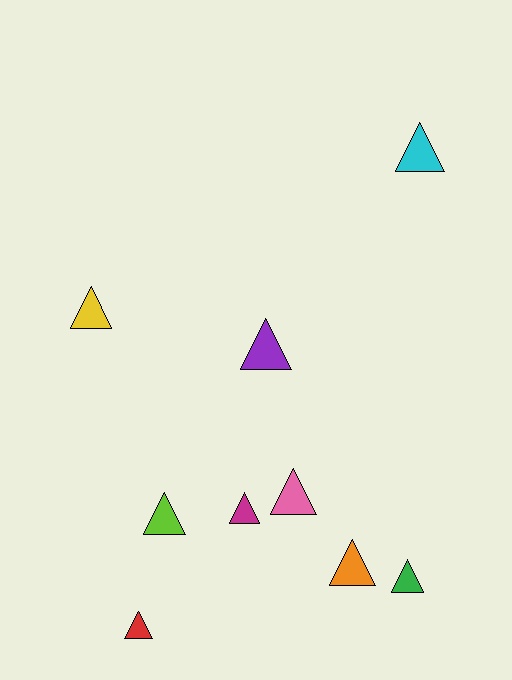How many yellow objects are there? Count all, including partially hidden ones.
There is 1 yellow object.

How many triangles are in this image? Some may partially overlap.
There are 9 triangles.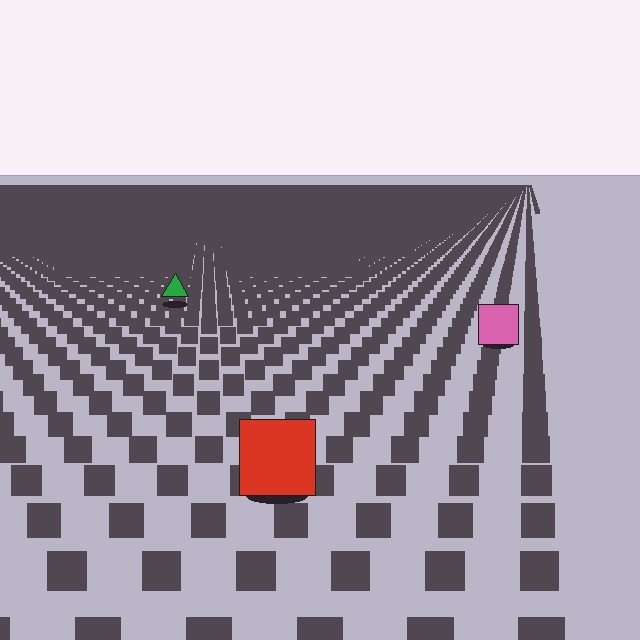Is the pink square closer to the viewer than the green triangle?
Yes. The pink square is closer — you can tell from the texture gradient: the ground texture is coarser near it.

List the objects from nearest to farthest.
From nearest to farthest: the red square, the pink square, the green triangle.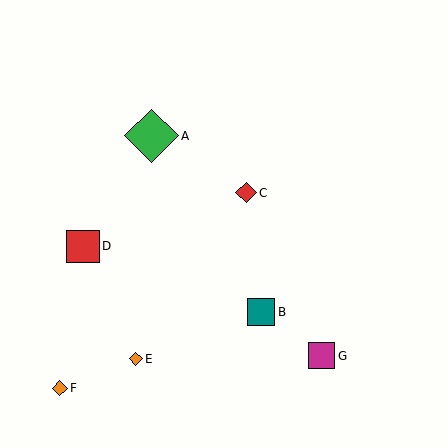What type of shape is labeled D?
Shape D is a red square.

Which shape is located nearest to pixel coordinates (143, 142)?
The green diamond (labeled A) at (152, 136) is nearest to that location.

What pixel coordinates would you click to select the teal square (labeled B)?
Click at (261, 312) to select the teal square B.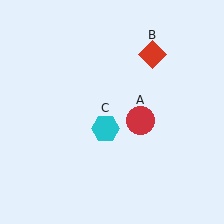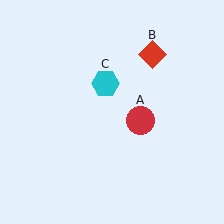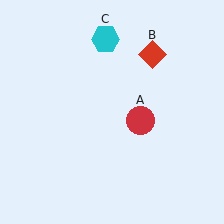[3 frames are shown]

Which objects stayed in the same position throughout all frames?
Red circle (object A) and red diamond (object B) remained stationary.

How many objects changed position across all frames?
1 object changed position: cyan hexagon (object C).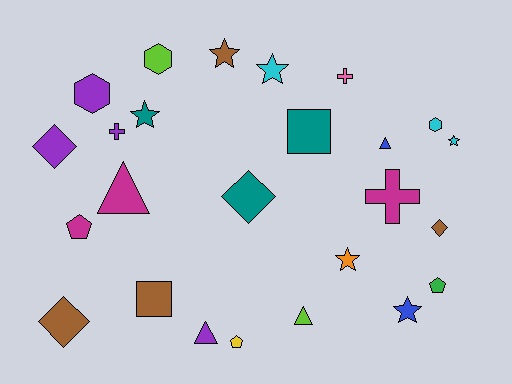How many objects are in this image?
There are 25 objects.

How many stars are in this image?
There are 6 stars.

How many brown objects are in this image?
There are 4 brown objects.